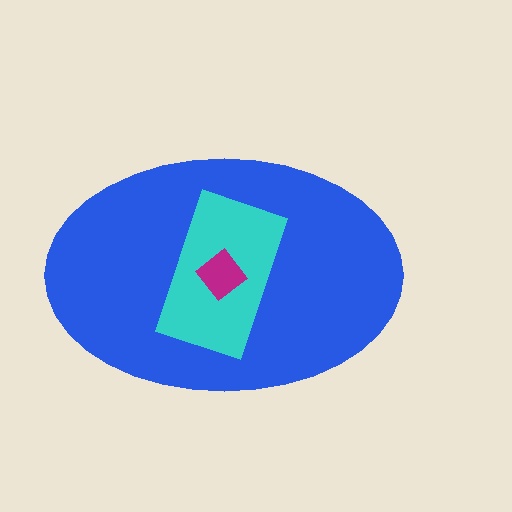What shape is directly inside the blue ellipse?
The cyan rectangle.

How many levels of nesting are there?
3.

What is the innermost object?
The magenta diamond.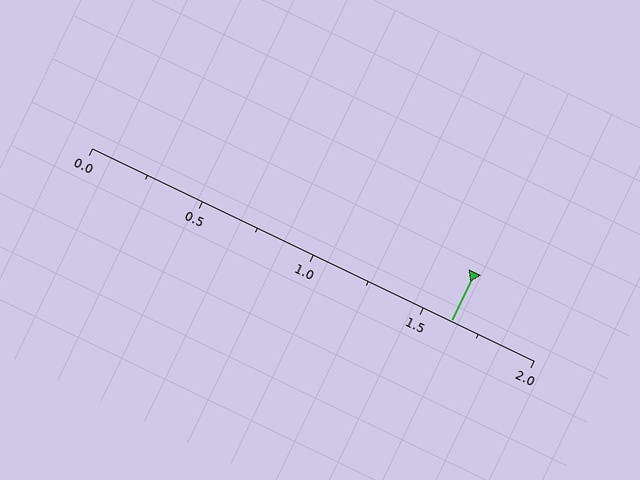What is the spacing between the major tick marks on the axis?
The major ticks are spaced 0.5 apart.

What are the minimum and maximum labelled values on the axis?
The axis runs from 0.0 to 2.0.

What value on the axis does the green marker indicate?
The marker indicates approximately 1.62.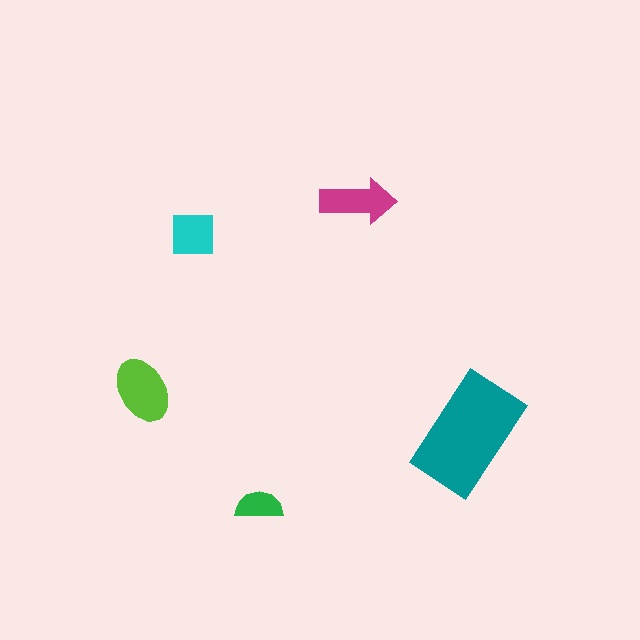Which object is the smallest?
The green semicircle.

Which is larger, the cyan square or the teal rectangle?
The teal rectangle.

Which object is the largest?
The teal rectangle.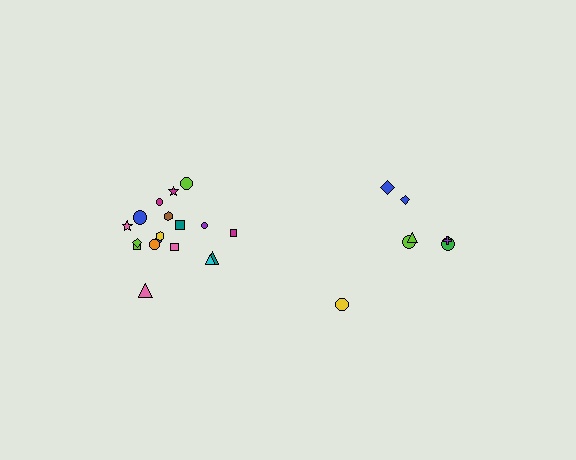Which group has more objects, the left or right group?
The left group.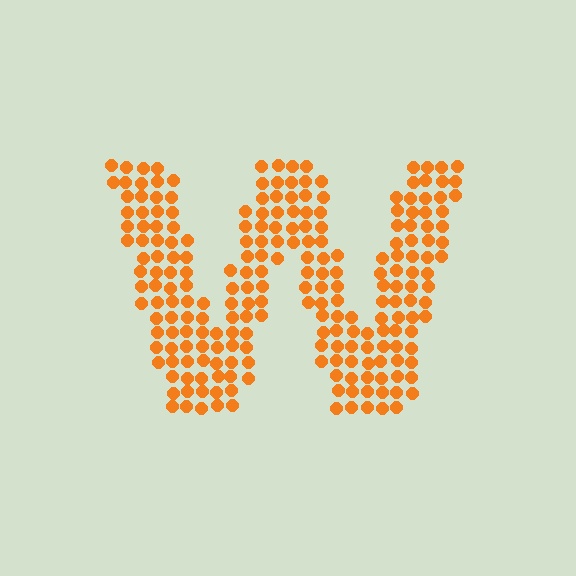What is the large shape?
The large shape is the letter W.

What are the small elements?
The small elements are circles.